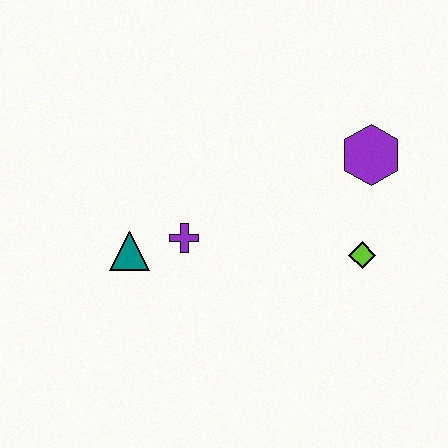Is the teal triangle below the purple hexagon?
Yes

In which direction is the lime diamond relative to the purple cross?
The lime diamond is to the right of the purple cross.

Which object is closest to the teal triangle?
The purple cross is closest to the teal triangle.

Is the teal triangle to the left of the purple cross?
Yes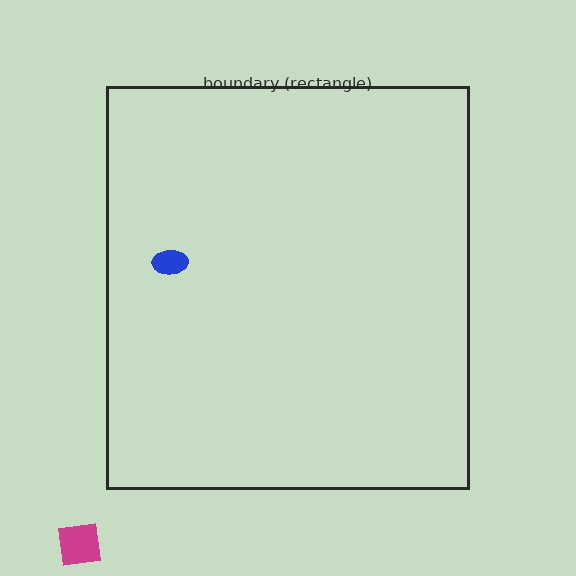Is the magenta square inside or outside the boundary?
Outside.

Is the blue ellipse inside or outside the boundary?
Inside.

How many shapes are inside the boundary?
1 inside, 1 outside.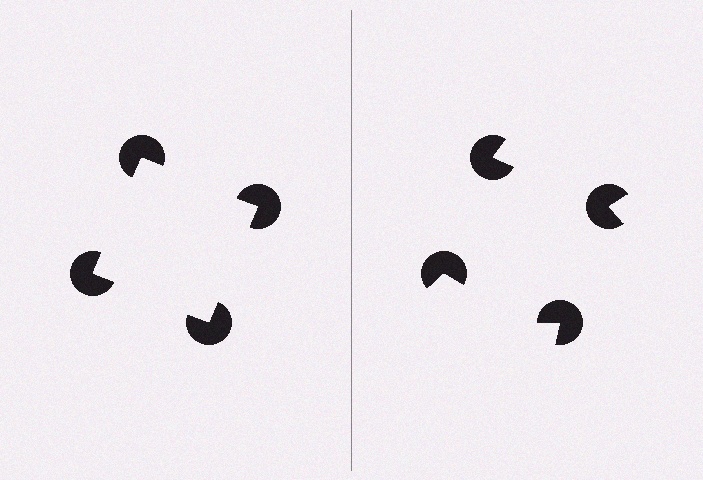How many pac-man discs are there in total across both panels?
8 — 4 on each side.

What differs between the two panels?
The pac-man discs are positioned identically on both sides; only the wedge orientations differ. On the left they align to a square; on the right they are misaligned.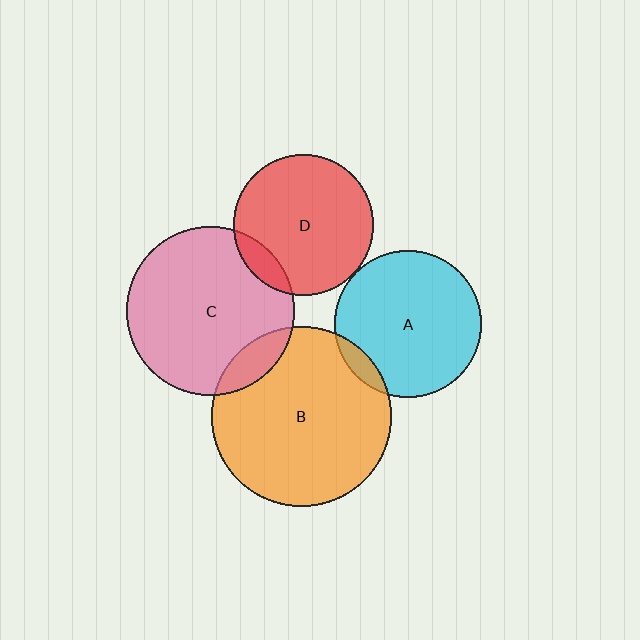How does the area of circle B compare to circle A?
Approximately 1.5 times.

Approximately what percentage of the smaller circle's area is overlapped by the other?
Approximately 10%.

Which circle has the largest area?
Circle B (orange).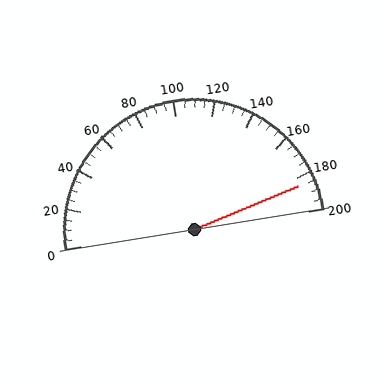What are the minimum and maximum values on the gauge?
The gauge ranges from 0 to 200.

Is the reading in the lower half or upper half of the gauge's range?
The reading is in the upper half of the range (0 to 200).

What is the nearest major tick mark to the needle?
The nearest major tick mark is 180.